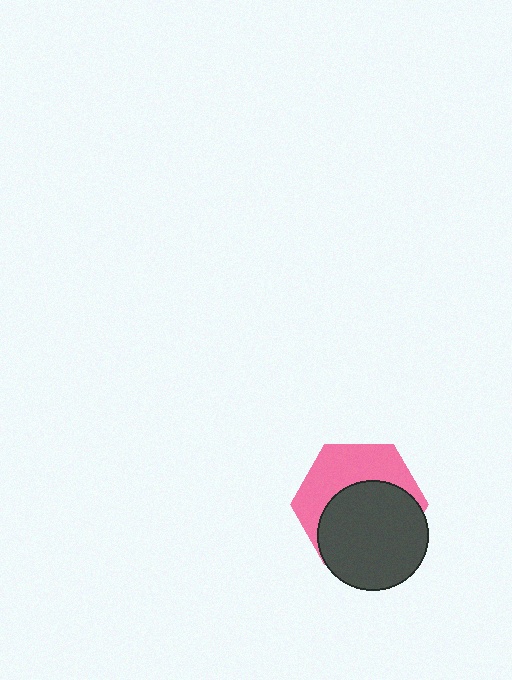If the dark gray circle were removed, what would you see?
You would see the complete pink hexagon.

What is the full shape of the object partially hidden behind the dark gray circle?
The partially hidden object is a pink hexagon.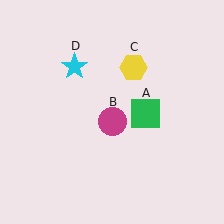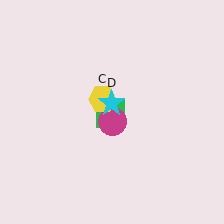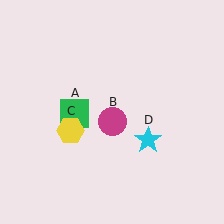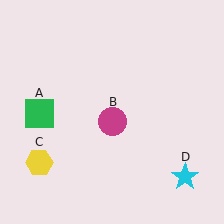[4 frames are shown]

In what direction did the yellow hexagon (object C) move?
The yellow hexagon (object C) moved down and to the left.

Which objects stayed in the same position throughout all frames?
Magenta circle (object B) remained stationary.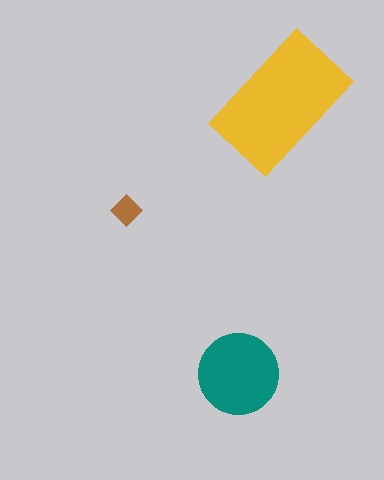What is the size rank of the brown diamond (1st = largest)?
3rd.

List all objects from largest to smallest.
The yellow rectangle, the teal circle, the brown diamond.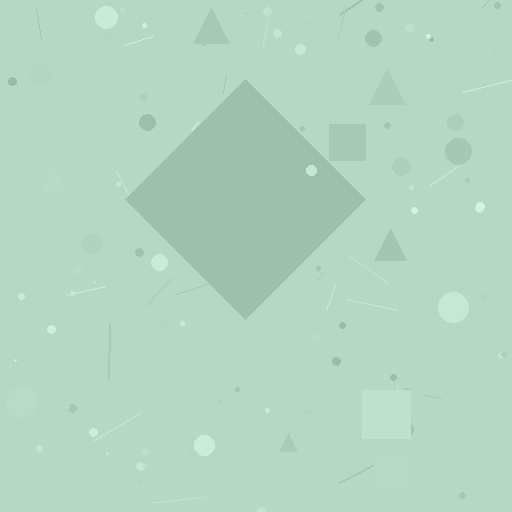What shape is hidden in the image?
A diamond is hidden in the image.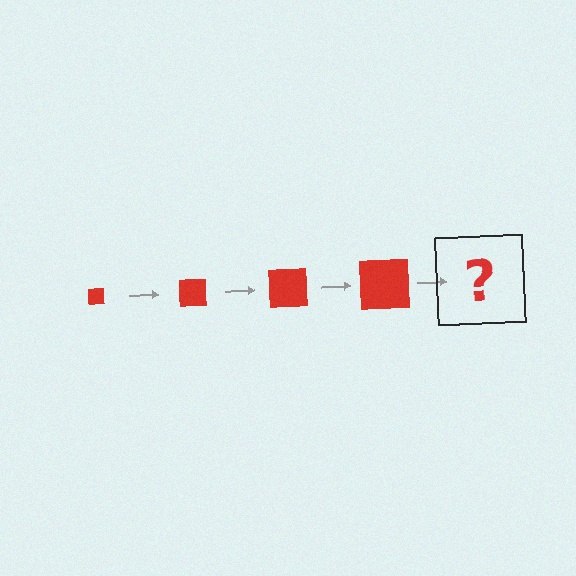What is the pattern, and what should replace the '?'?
The pattern is that the square gets progressively larger each step. The '?' should be a red square, larger than the previous one.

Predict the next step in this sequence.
The next step is a red square, larger than the previous one.